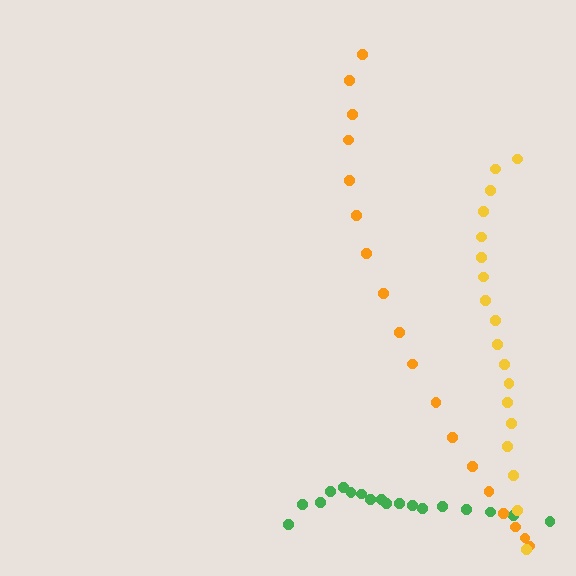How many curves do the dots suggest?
There are 3 distinct paths.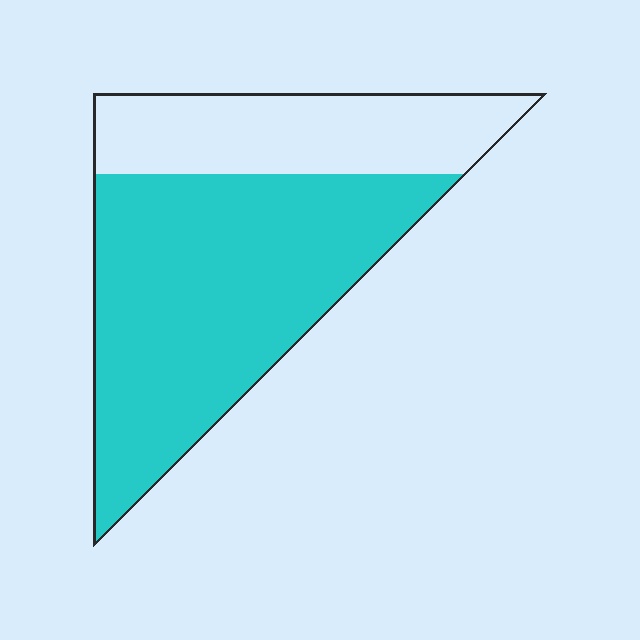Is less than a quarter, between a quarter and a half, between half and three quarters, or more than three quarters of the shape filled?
Between half and three quarters.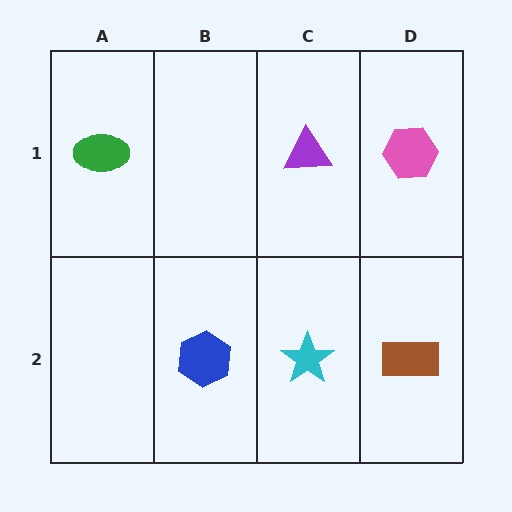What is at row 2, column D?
A brown rectangle.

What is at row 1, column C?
A purple triangle.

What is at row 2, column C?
A cyan star.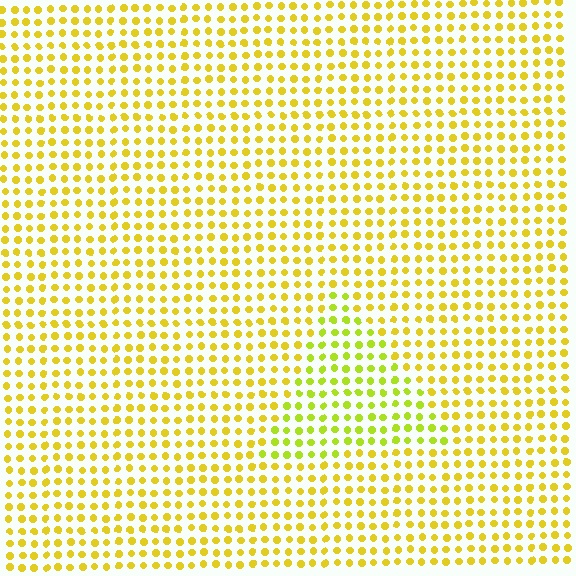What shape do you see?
I see a triangle.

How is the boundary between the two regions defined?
The boundary is defined purely by a slight shift in hue (about 24 degrees). Spacing, size, and orientation are identical on both sides.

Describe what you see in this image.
The image is filled with small yellow elements in a uniform arrangement. A triangle-shaped region is visible where the elements are tinted to a slightly different hue, forming a subtle color boundary.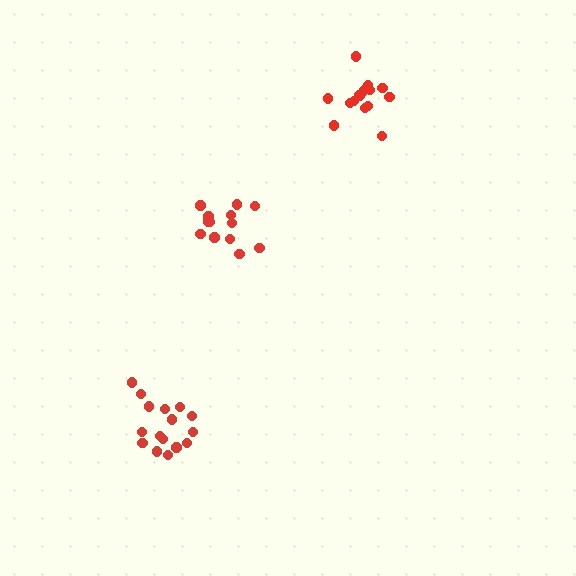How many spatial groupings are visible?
There are 3 spatial groupings.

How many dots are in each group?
Group 1: 16 dots, Group 2: 13 dots, Group 3: 14 dots (43 total).